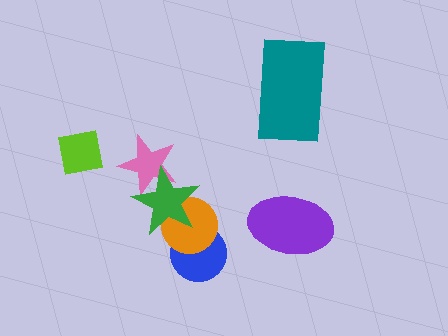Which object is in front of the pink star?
The green star is in front of the pink star.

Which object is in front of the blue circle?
The orange circle is in front of the blue circle.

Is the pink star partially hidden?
Yes, it is partially covered by another shape.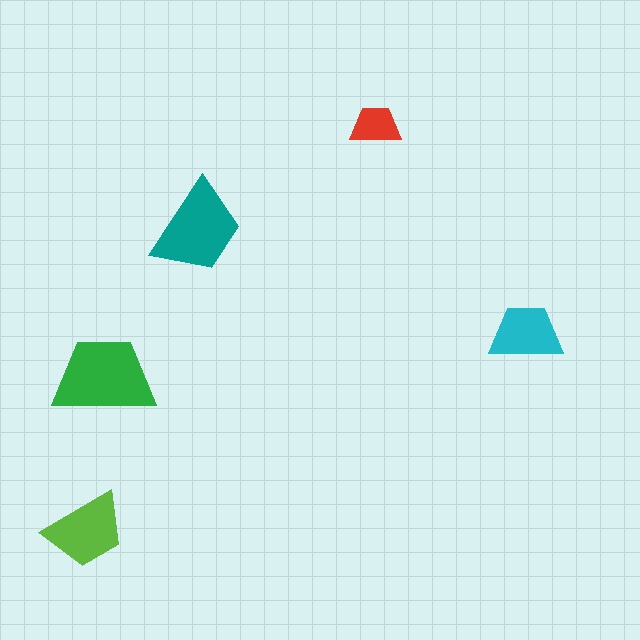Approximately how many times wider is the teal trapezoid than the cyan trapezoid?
About 1.5 times wider.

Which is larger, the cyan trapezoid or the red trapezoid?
The cyan one.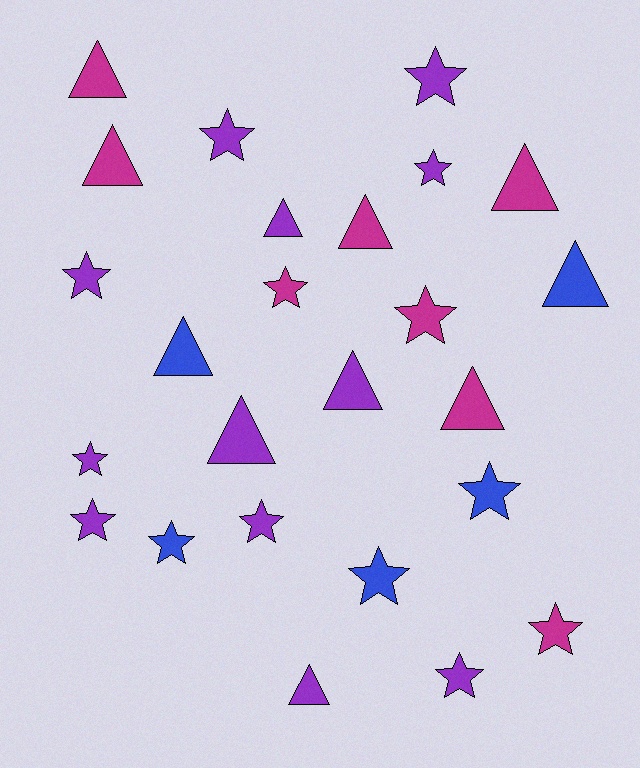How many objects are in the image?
There are 25 objects.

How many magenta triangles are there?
There are 5 magenta triangles.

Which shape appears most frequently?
Star, with 14 objects.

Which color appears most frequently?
Purple, with 12 objects.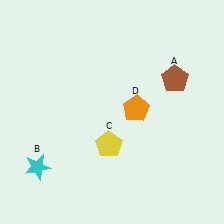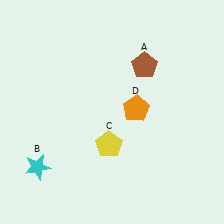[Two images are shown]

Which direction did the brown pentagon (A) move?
The brown pentagon (A) moved left.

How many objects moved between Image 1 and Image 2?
1 object moved between the two images.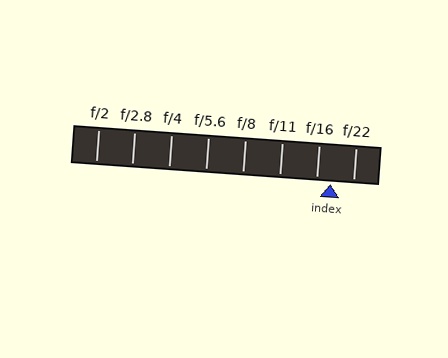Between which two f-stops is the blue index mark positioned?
The index mark is between f/16 and f/22.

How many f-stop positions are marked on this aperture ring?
There are 8 f-stop positions marked.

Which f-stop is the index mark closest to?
The index mark is closest to f/16.